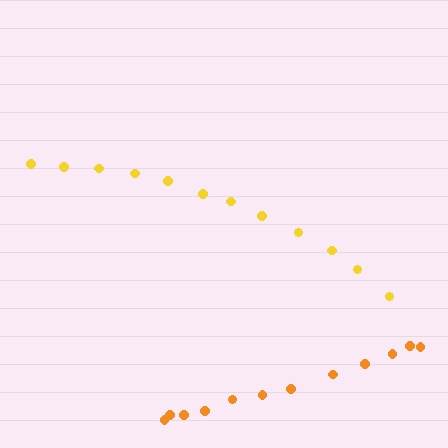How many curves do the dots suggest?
There are 2 distinct paths.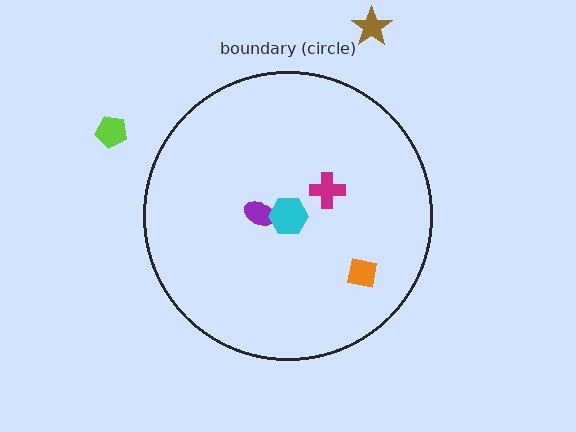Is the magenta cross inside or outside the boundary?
Inside.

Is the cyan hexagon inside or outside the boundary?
Inside.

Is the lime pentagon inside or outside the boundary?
Outside.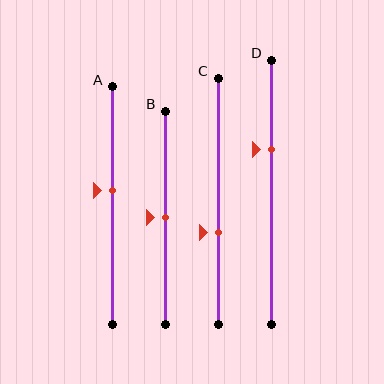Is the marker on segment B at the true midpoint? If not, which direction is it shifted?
Yes, the marker on segment B is at the true midpoint.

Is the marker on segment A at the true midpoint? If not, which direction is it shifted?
No, the marker on segment A is shifted upward by about 6% of the segment length.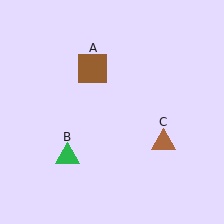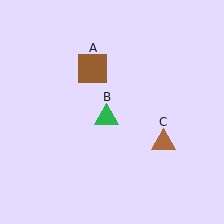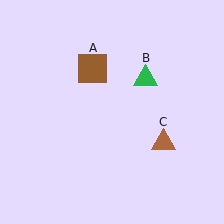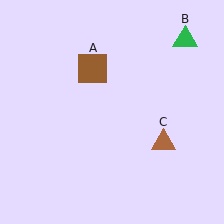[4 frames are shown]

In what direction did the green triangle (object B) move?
The green triangle (object B) moved up and to the right.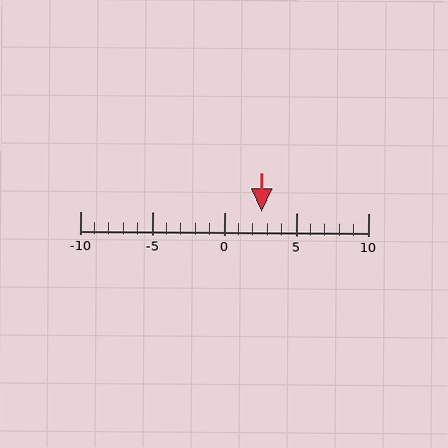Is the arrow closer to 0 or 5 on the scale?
The arrow is closer to 5.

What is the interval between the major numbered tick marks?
The major tick marks are spaced 5 units apart.